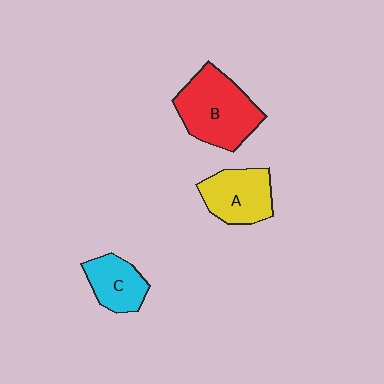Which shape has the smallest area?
Shape C (cyan).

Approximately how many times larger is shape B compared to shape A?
Approximately 1.4 times.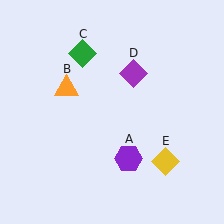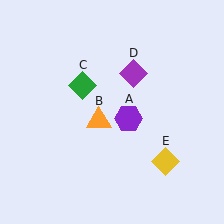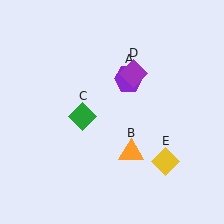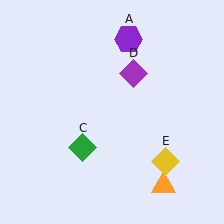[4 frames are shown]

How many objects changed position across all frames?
3 objects changed position: purple hexagon (object A), orange triangle (object B), green diamond (object C).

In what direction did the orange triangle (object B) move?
The orange triangle (object B) moved down and to the right.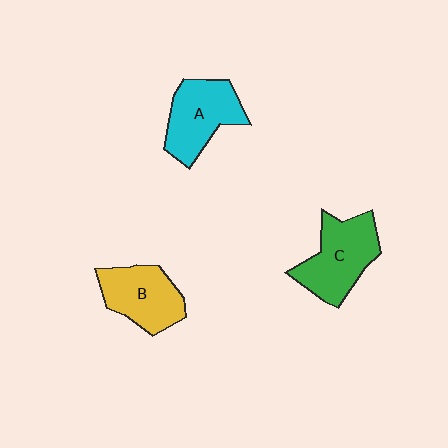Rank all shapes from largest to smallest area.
From largest to smallest: C (green), A (cyan), B (yellow).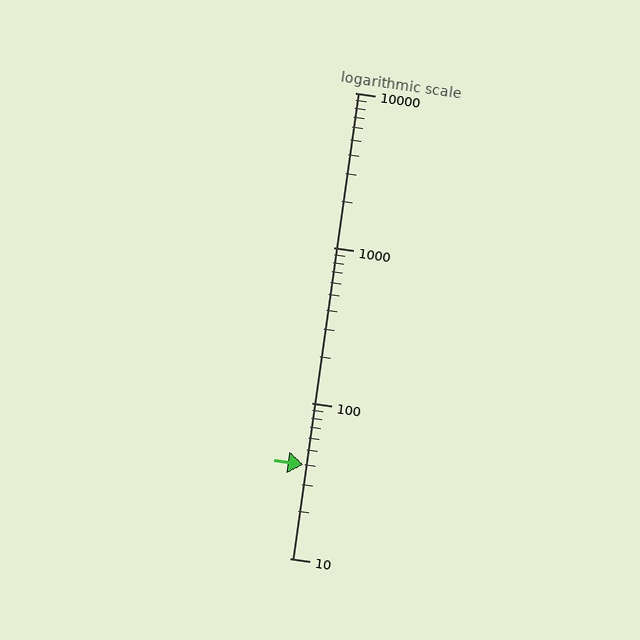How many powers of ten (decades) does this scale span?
The scale spans 3 decades, from 10 to 10000.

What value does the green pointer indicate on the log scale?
The pointer indicates approximately 40.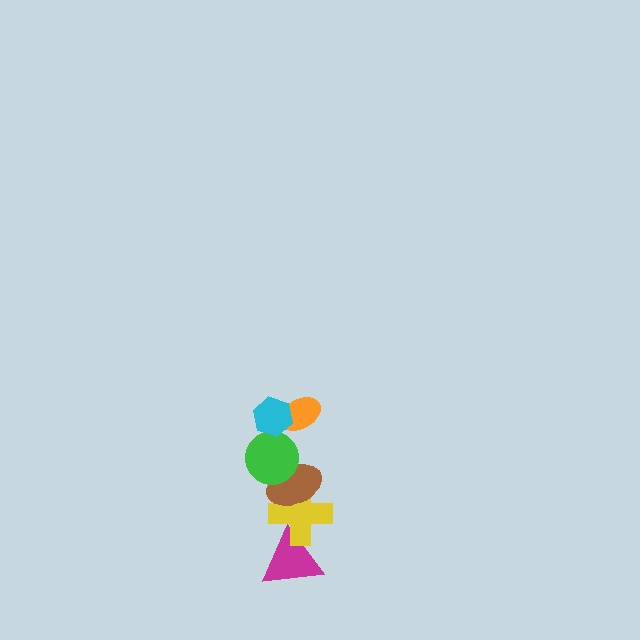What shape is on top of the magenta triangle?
The yellow cross is on top of the magenta triangle.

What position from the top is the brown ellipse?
The brown ellipse is 4th from the top.